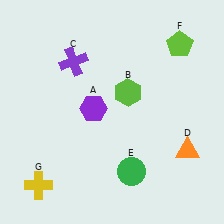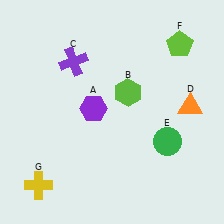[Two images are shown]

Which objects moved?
The objects that moved are: the orange triangle (D), the green circle (E).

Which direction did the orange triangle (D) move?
The orange triangle (D) moved up.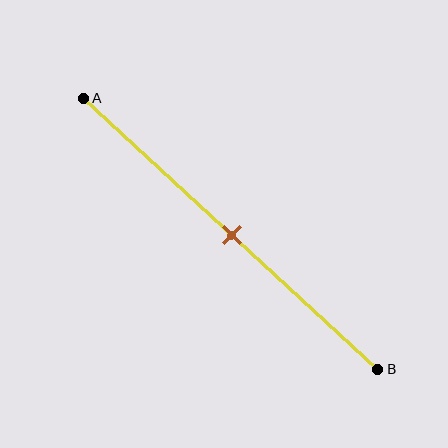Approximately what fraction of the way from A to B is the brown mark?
The brown mark is approximately 50% of the way from A to B.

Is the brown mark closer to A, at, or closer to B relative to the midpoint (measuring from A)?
The brown mark is approximately at the midpoint of segment AB.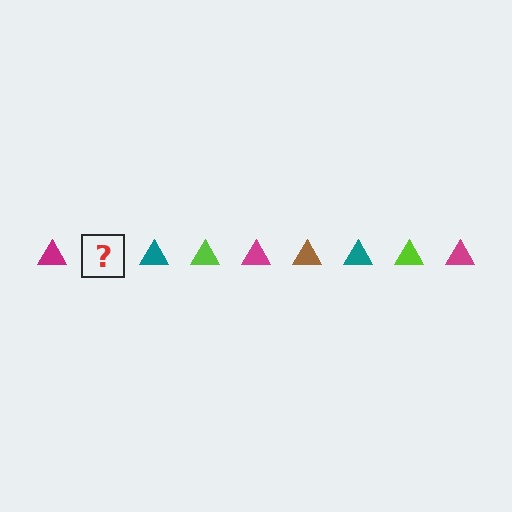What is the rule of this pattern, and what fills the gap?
The rule is that the pattern cycles through magenta, brown, teal, lime triangles. The gap should be filled with a brown triangle.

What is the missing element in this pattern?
The missing element is a brown triangle.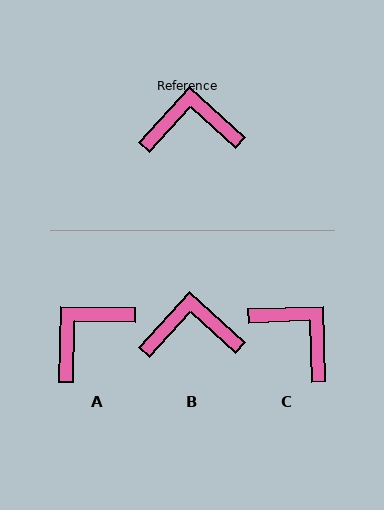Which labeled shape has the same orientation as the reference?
B.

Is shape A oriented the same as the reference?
No, it is off by about 41 degrees.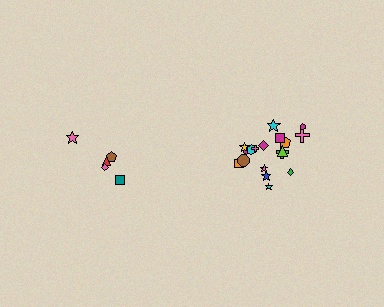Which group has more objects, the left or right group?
The right group.